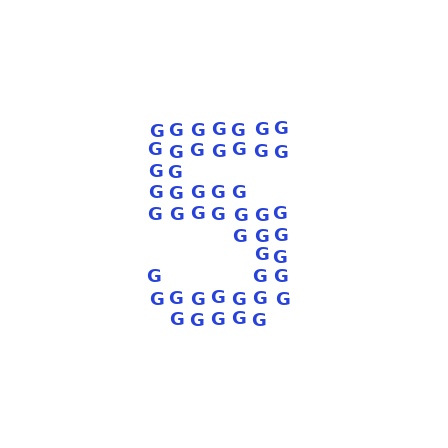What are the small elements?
The small elements are letter G's.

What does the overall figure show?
The overall figure shows the digit 5.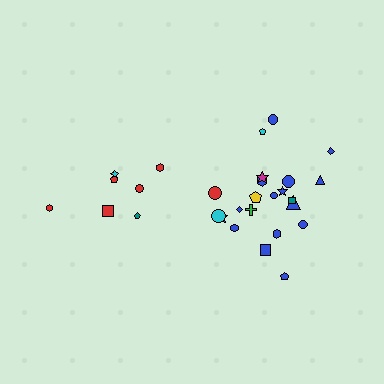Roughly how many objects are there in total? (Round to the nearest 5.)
Roughly 30 objects in total.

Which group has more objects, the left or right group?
The right group.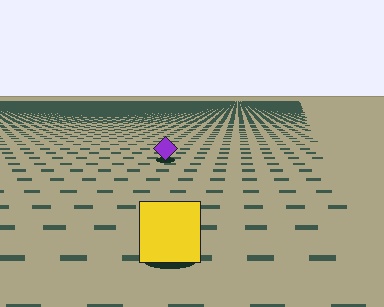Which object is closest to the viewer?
The yellow square is closest. The texture marks near it are larger and more spread out.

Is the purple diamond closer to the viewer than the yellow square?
No. The yellow square is closer — you can tell from the texture gradient: the ground texture is coarser near it.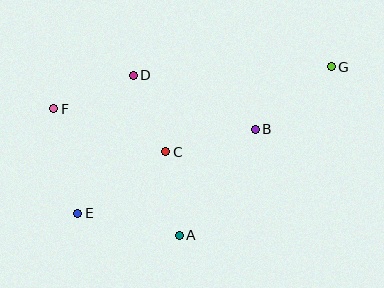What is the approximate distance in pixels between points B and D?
The distance between B and D is approximately 134 pixels.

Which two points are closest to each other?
Points C and D are closest to each other.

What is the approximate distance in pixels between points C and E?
The distance between C and E is approximately 107 pixels.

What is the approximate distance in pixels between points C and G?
The distance between C and G is approximately 186 pixels.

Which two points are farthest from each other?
Points E and G are farthest from each other.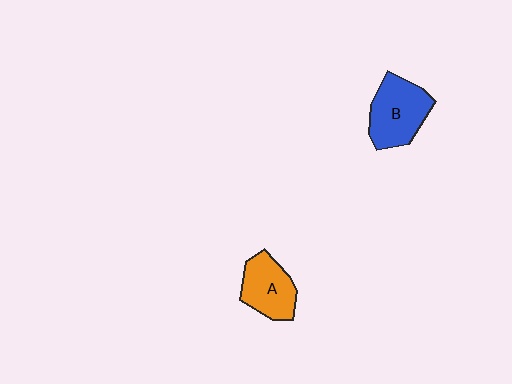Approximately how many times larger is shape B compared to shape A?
Approximately 1.2 times.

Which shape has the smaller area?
Shape A (orange).